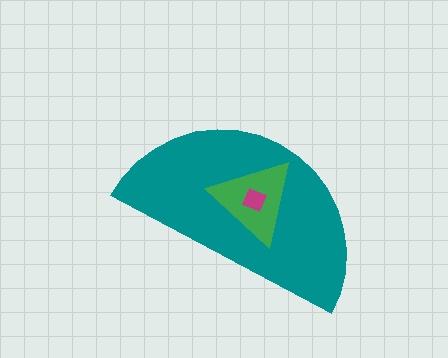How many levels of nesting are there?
3.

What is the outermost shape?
The teal semicircle.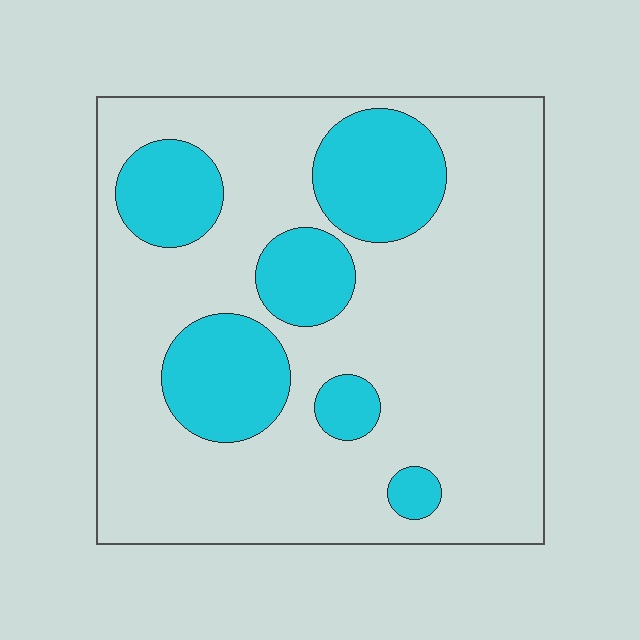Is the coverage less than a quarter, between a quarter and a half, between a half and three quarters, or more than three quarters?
Between a quarter and a half.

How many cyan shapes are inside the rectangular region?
6.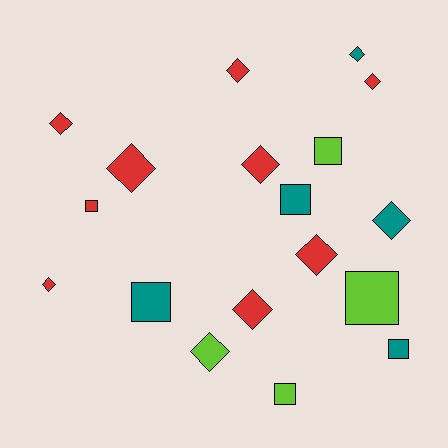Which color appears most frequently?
Red, with 9 objects.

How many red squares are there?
There is 1 red square.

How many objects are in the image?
There are 18 objects.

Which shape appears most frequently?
Diamond, with 11 objects.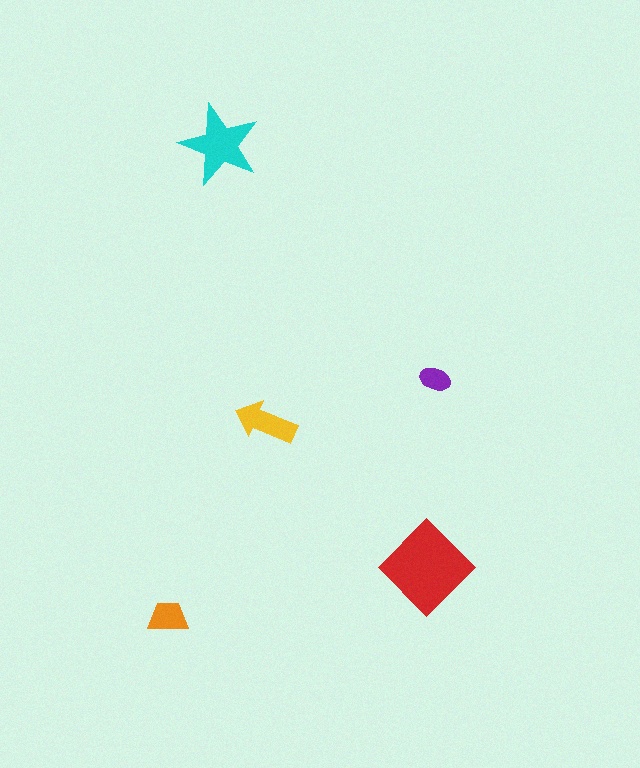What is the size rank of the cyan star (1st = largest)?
2nd.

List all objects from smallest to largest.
The purple ellipse, the orange trapezoid, the yellow arrow, the cyan star, the red diamond.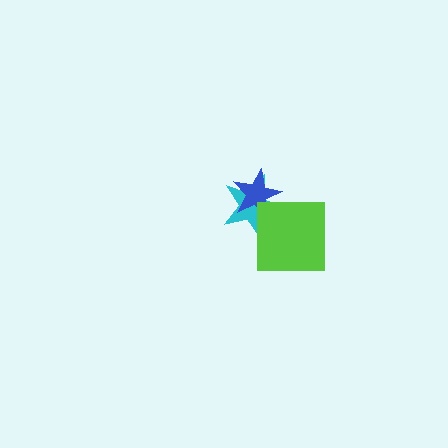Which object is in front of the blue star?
The lime square is in front of the blue star.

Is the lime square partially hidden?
No, no other shape covers it.